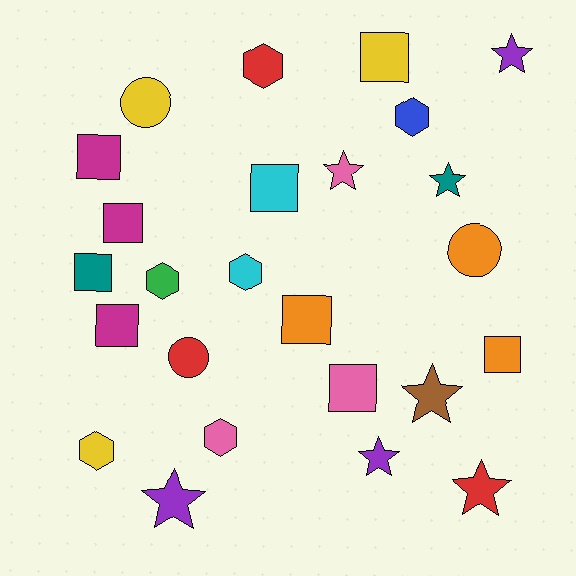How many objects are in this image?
There are 25 objects.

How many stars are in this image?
There are 7 stars.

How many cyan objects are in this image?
There are 2 cyan objects.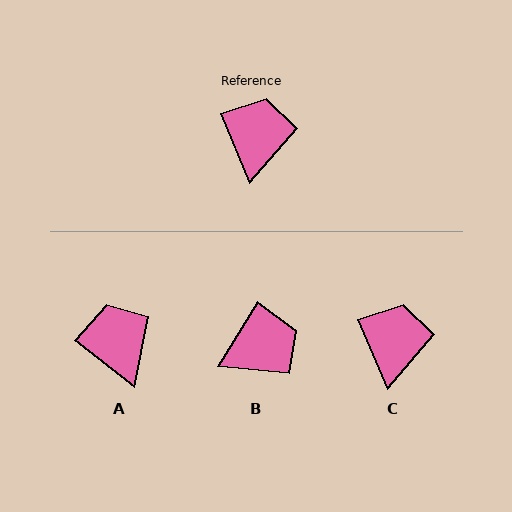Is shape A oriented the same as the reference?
No, it is off by about 30 degrees.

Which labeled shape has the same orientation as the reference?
C.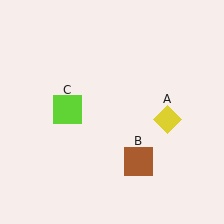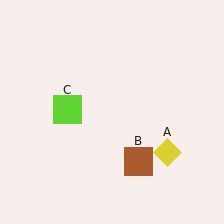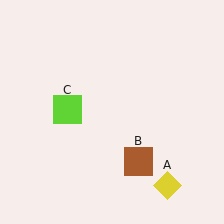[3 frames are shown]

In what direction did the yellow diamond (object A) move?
The yellow diamond (object A) moved down.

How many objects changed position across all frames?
1 object changed position: yellow diamond (object A).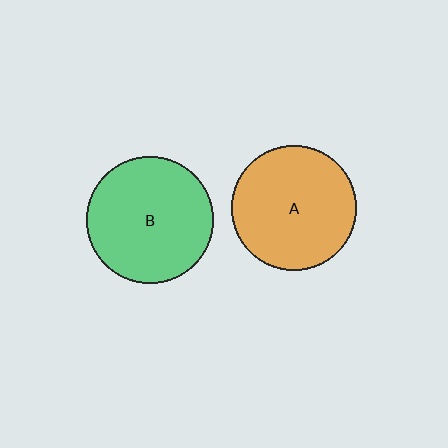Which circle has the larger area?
Circle B (green).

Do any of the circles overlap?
No, none of the circles overlap.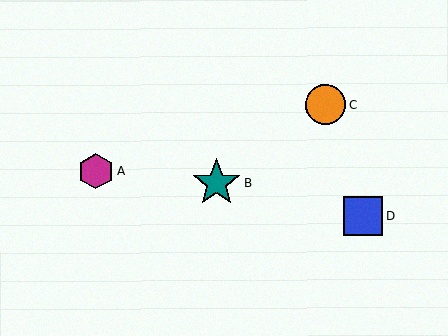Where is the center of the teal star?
The center of the teal star is at (217, 183).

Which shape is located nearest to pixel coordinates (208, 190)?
The teal star (labeled B) at (217, 183) is nearest to that location.